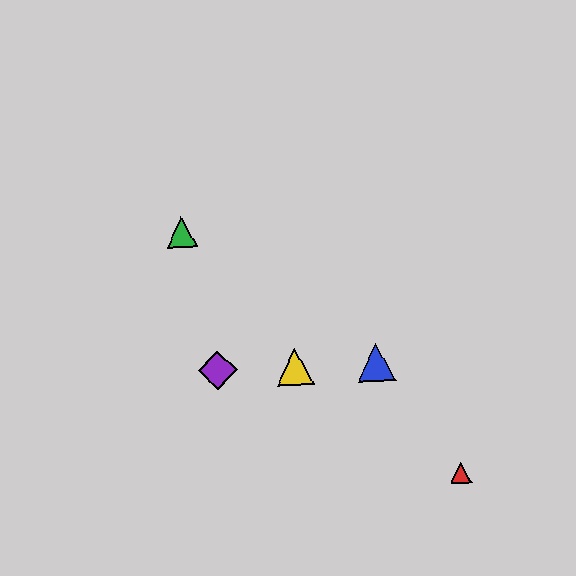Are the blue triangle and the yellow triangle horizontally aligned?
Yes, both are at y≈363.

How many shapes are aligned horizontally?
3 shapes (the blue triangle, the yellow triangle, the purple diamond) are aligned horizontally.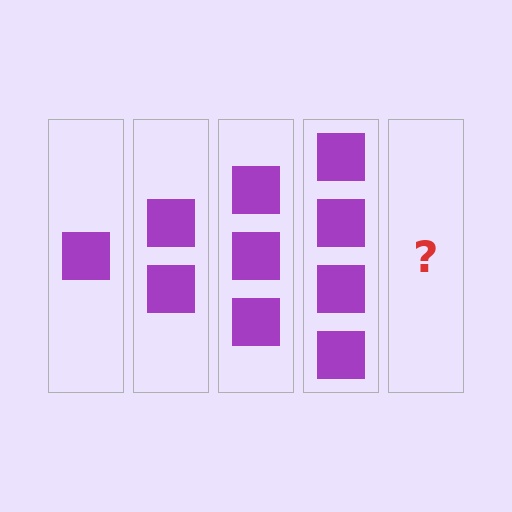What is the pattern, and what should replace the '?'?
The pattern is that each step adds one more square. The '?' should be 5 squares.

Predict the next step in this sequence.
The next step is 5 squares.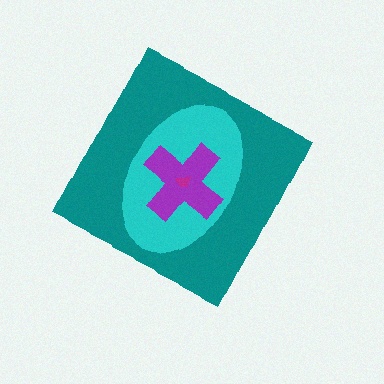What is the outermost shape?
The teal diamond.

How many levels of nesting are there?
4.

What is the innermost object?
The magenta trapezoid.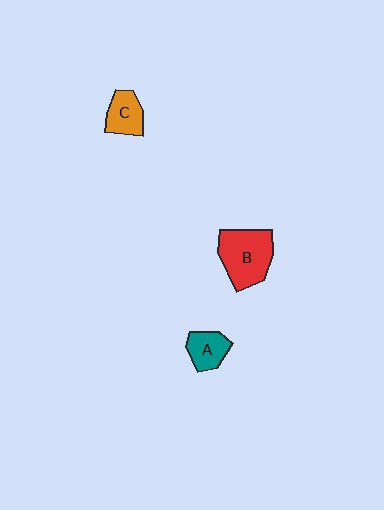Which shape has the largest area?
Shape B (red).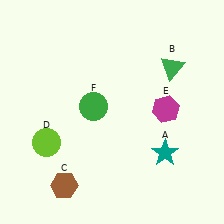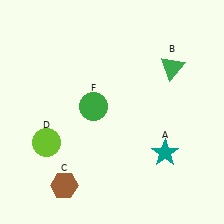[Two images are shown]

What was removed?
The magenta hexagon (E) was removed in Image 2.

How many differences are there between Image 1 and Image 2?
There is 1 difference between the two images.